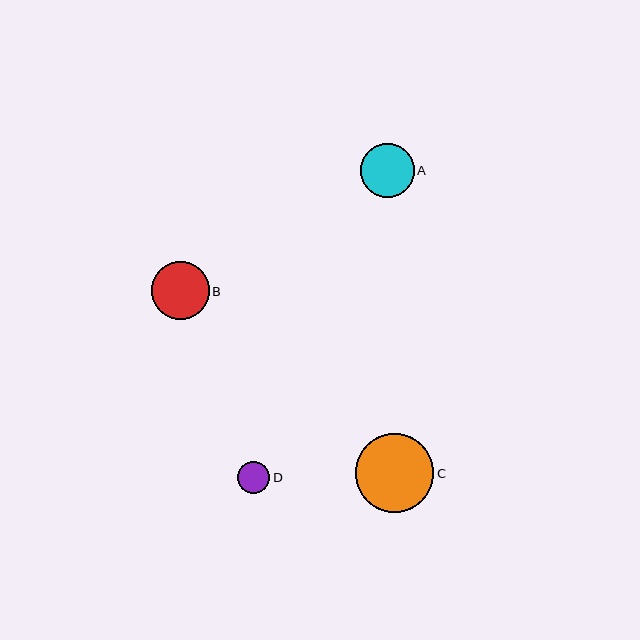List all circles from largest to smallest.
From largest to smallest: C, B, A, D.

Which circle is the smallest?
Circle D is the smallest with a size of approximately 32 pixels.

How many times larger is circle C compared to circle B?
Circle C is approximately 1.4 times the size of circle B.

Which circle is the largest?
Circle C is the largest with a size of approximately 78 pixels.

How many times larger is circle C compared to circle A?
Circle C is approximately 1.5 times the size of circle A.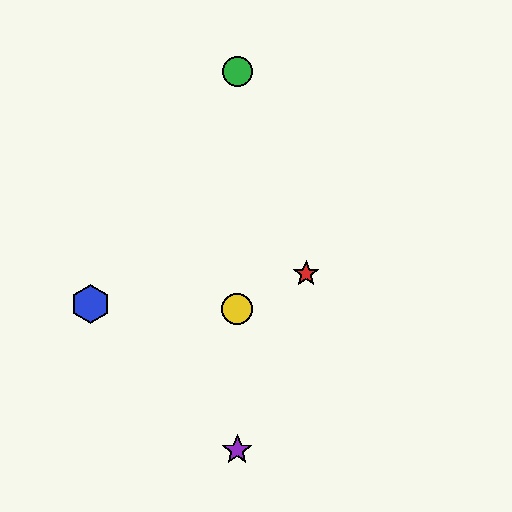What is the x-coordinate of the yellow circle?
The yellow circle is at x≈237.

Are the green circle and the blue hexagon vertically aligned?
No, the green circle is at x≈237 and the blue hexagon is at x≈91.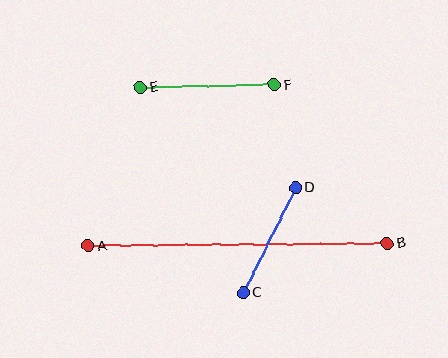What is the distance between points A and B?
The distance is approximately 299 pixels.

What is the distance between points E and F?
The distance is approximately 134 pixels.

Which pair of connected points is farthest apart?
Points A and B are farthest apart.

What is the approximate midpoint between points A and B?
The midpoint is at approximately (238, 245) pixels.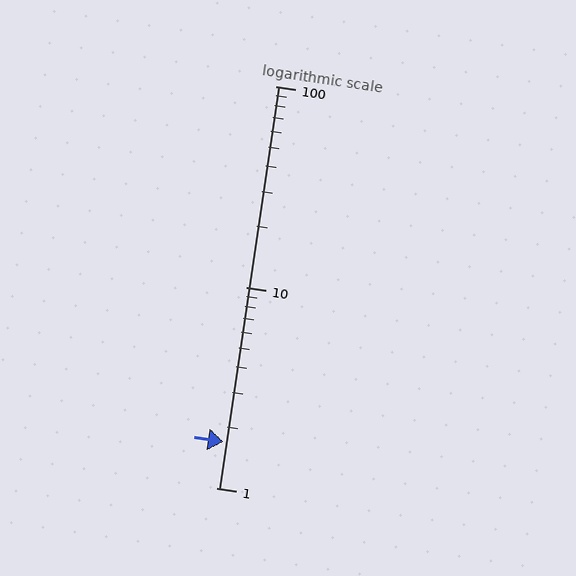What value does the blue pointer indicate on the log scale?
The pointer indicates approximately 1.7.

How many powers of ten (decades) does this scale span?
The scale spans 2 decades, from 1 to 100.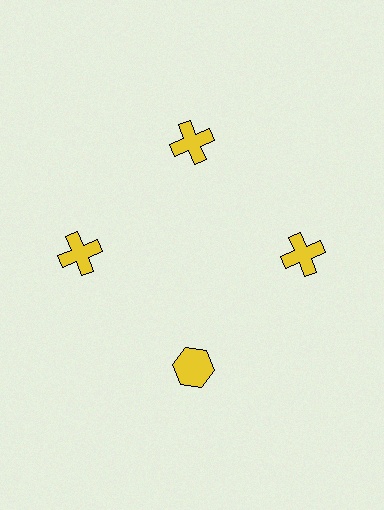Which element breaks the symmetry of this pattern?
The yellow hexagon at roughly the 6 o'clock position breaks the symmetry. All other shapes are yellow crosses.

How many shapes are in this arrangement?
There are 4 shapes arranged in a ring pattern.